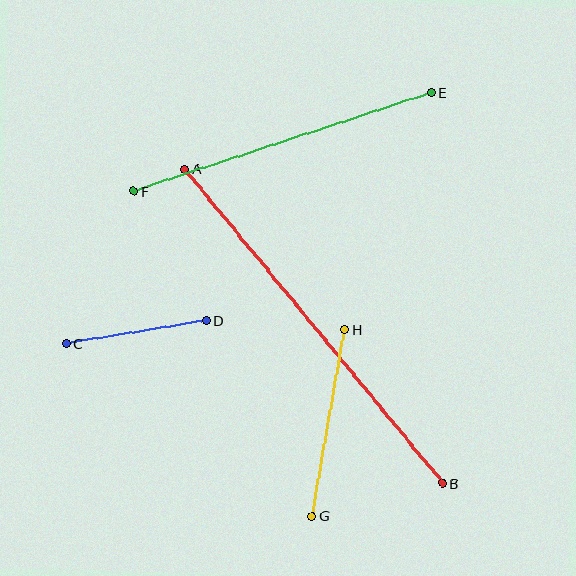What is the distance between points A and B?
The distance is approximately 406 pixels.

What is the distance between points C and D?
The distance is approximately 141 pixels.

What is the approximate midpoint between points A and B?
The midpoint is at approximately (314, 326) pixels.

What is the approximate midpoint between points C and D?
The midpoint is at approximately (136, 332) pixels.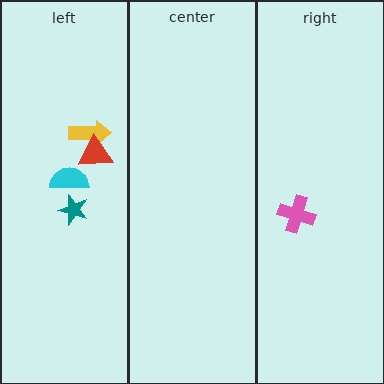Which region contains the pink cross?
The right region.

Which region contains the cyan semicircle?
The left region.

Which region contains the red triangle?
The left region.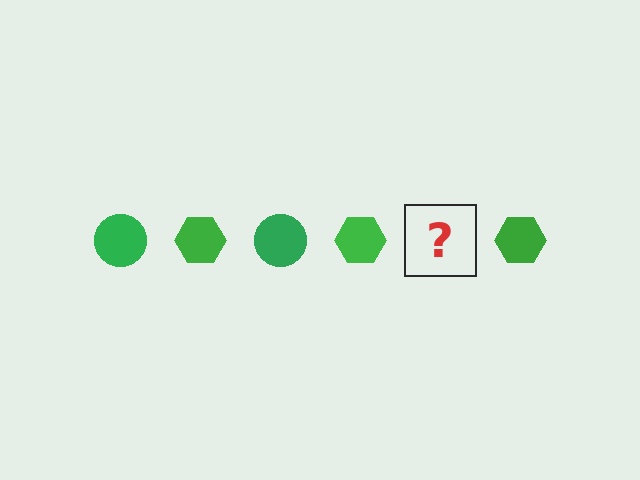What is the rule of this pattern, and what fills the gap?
The rule is that the pattern cycles through circle, hexagon shapes in green. The gap should be filled with a green circle.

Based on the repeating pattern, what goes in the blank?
The blank should be a green circle.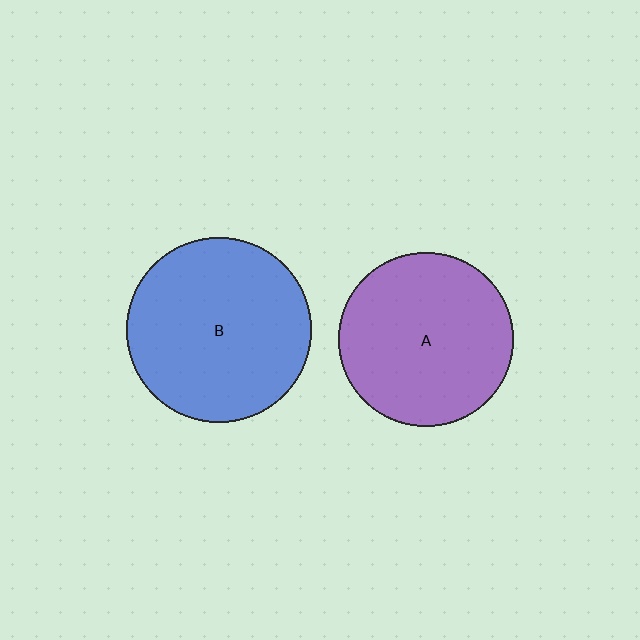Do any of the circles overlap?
No, none of the circles overlap.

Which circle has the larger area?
Circle B (blue).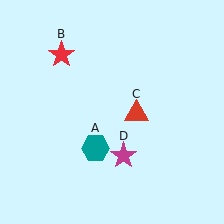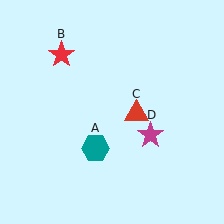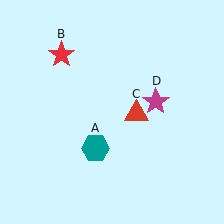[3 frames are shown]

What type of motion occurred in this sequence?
The magenta star (object D) rotated counterclockwise around the center of the scene.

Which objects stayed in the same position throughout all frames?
Teal hexagon (object A) and red star (object B) and red triangle (object C) remained stationary.